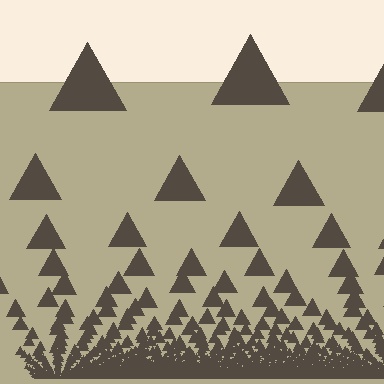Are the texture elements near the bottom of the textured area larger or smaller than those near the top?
Smaller. The gradient is inverted — elements near the bottom are smaller and denser.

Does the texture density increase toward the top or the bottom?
Density increases toward the bottom.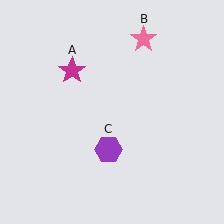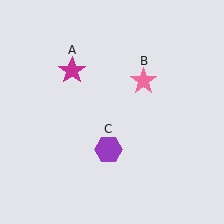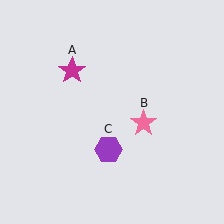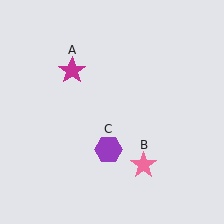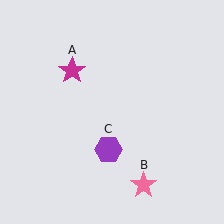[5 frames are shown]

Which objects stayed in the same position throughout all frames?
Magenta star (object A) and purple hexagon (object C) remained stationary.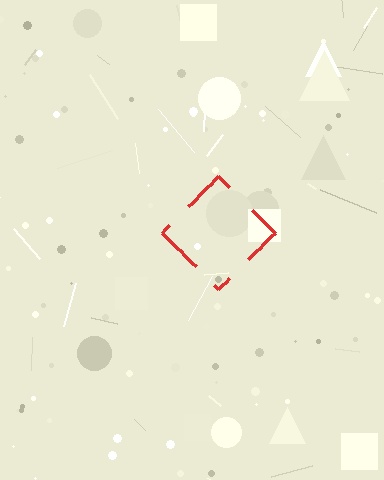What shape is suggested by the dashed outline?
The dashed outline suggests a diamond.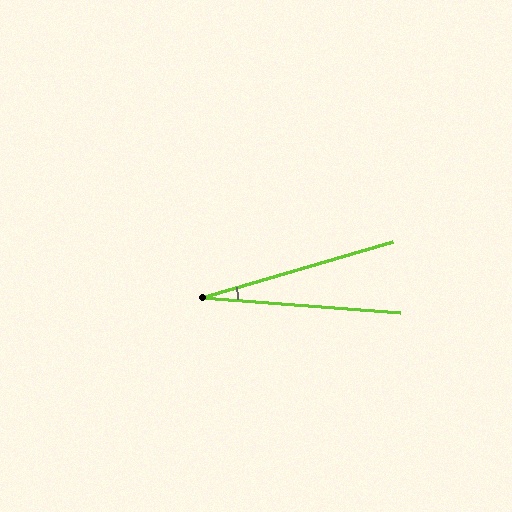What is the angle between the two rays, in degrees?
Approximately 21 degrees.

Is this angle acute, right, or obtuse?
It is acute.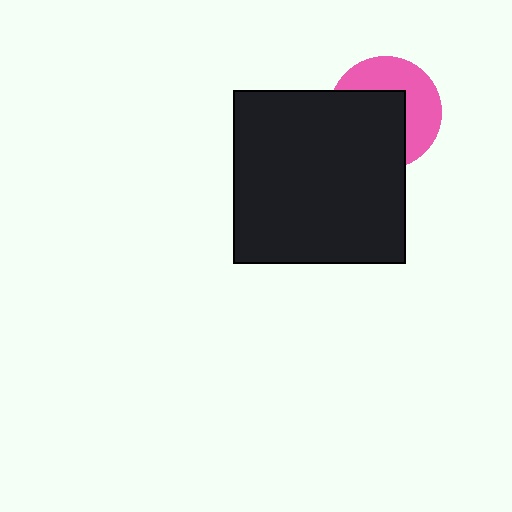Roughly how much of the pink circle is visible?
About half of it is visible (roughly 47%).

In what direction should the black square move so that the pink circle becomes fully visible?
The black square should move toward the lower-left. That is the shortest direction to clear the overlap and leave the pink circle fully visible.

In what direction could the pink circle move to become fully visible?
The pink circle could move toward the upper-right. That would shift it out from behind the black square entirely.